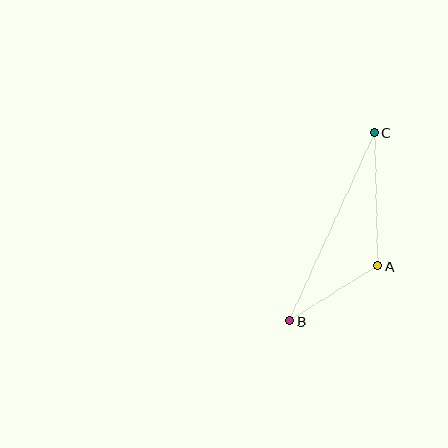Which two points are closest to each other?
Points A and B are closest to each other.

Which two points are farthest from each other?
Points B and C are farthest from each other.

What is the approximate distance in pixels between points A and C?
The distance between A and C is approximately 133 pixels.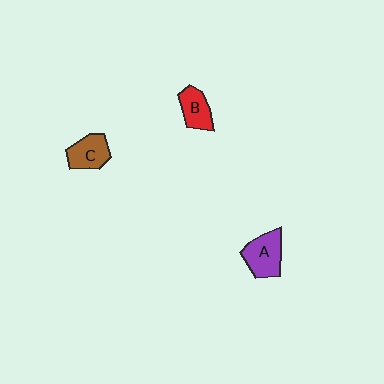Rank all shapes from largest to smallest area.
From largest to smallest: A (purple), C (brown), B (red).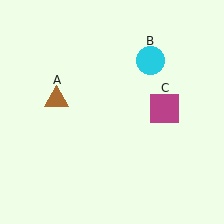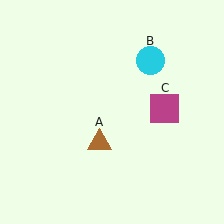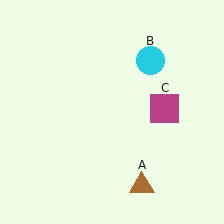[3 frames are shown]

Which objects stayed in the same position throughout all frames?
Cyan circle (object B) and magenta square (object C) remained stationary.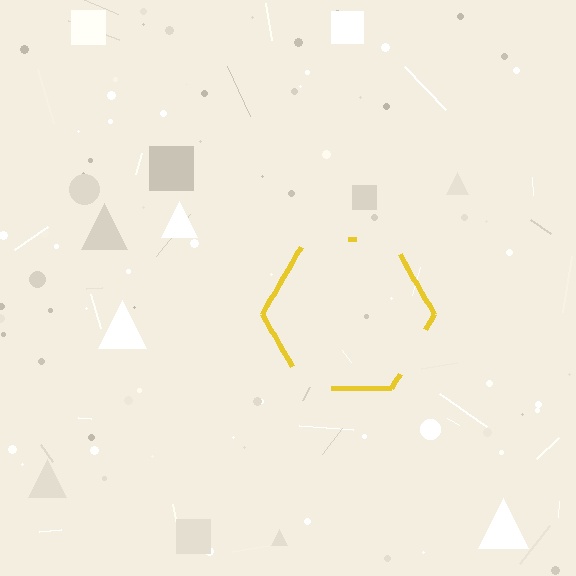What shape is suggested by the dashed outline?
The dashed outline suggests a hexagon.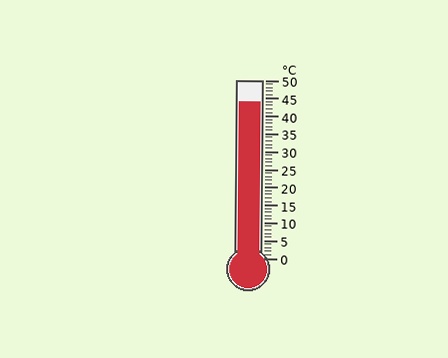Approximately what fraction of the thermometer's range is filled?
The thermometer is filled to approximately 90% of its range.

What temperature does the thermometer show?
The thermometer shows approximately 44°C.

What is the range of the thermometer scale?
The thermometer scale ranges from 0°C to 50°C.